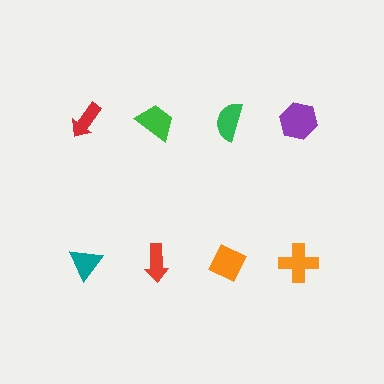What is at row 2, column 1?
A teal triangle.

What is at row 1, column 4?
A purple hexagon.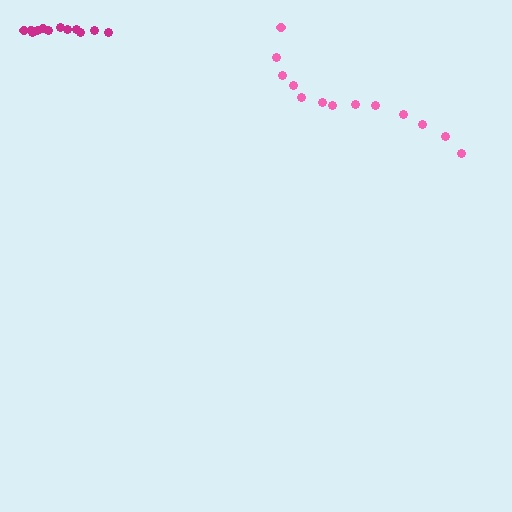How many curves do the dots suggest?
There are 2 distinct paths.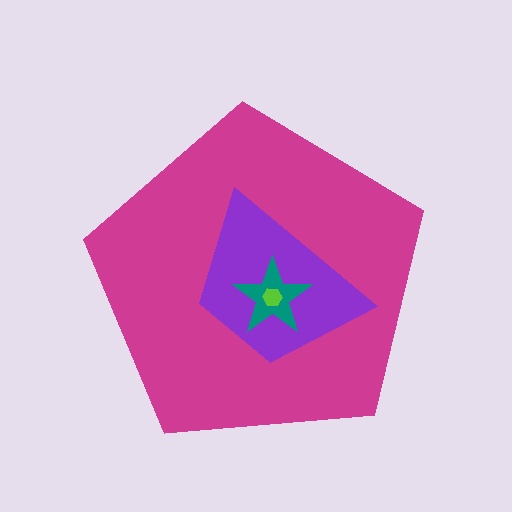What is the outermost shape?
The magenta pentagon.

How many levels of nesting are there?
4.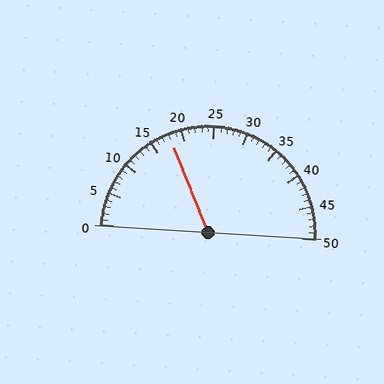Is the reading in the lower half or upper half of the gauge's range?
The reading is in the lower half of the range (0 to 50).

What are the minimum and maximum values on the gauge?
The gauge ranges from 0 to 50.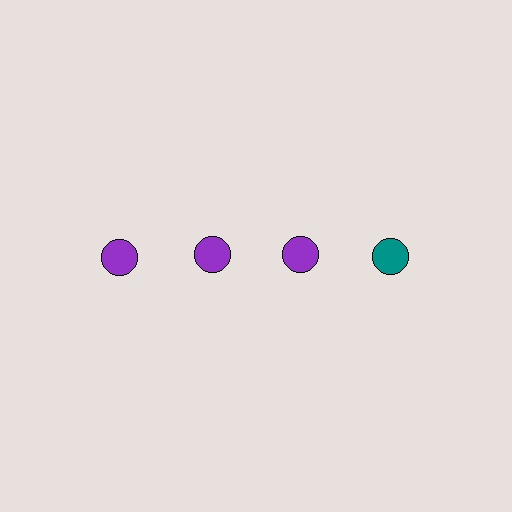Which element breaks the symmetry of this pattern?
The teal circle in the top row, second from right column breaks the symmetry. All other shapes are purple circles.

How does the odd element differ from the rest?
It has a different color: teal instead of purple.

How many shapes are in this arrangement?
There are 4 shapes arranged in a grid pattern.